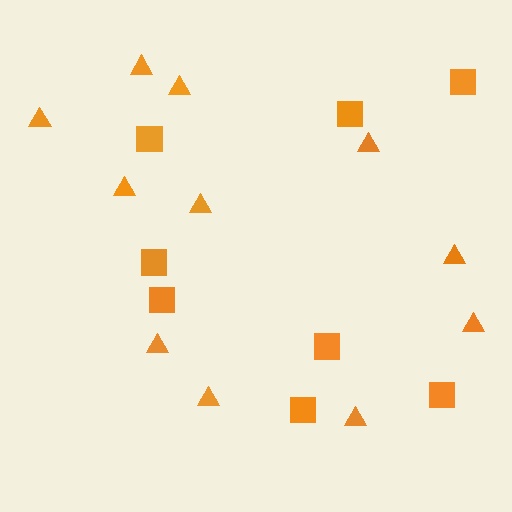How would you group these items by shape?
There are 2 groups: one group of squares (8) and one group of triangles (11).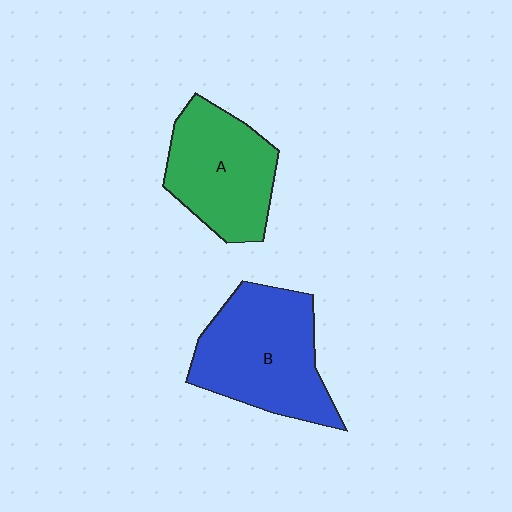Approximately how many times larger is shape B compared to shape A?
Approximately 1.2 times.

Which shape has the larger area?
Shape B (blue).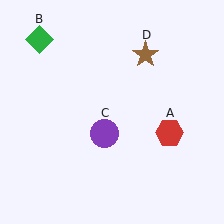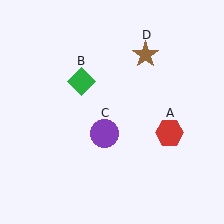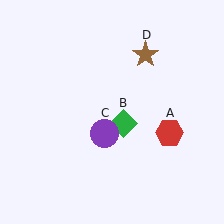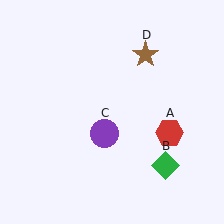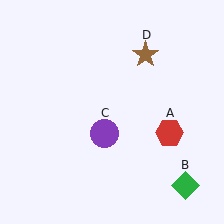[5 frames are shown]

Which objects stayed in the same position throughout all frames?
Red hexagon (object A) and purple circle (object C) and brown star (object D) remained stationary.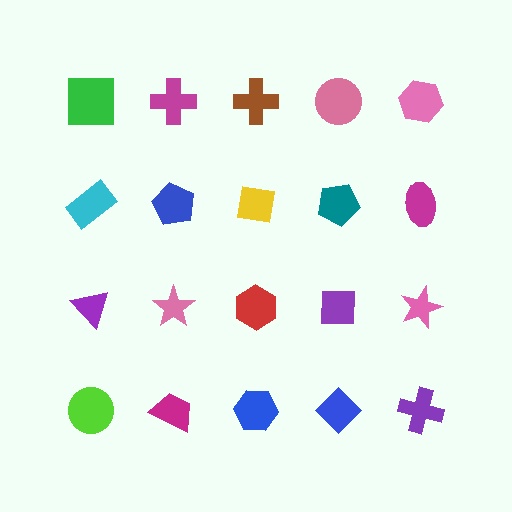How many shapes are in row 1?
5 shapes.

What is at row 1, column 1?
A green square.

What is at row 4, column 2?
A magenta trapezoid.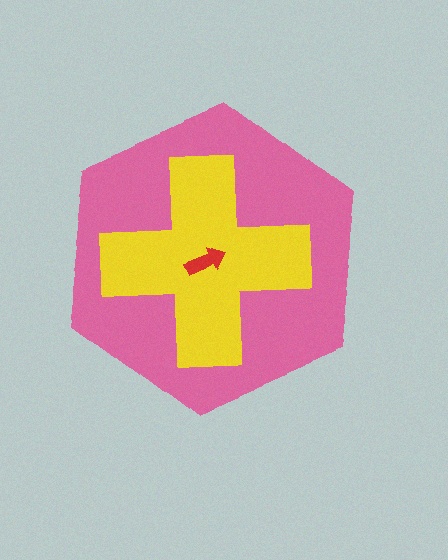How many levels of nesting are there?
3.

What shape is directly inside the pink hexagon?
The yellow cross.